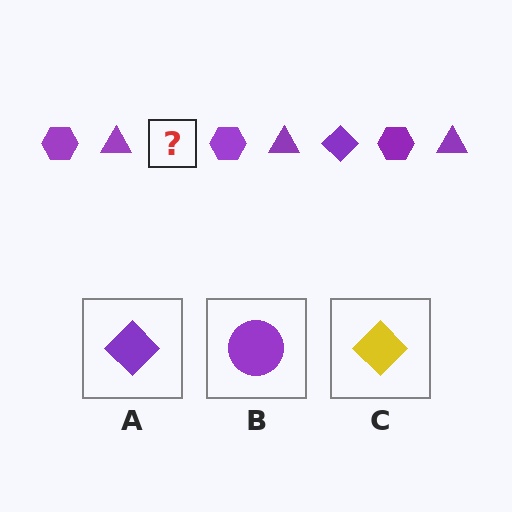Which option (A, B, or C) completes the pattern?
A.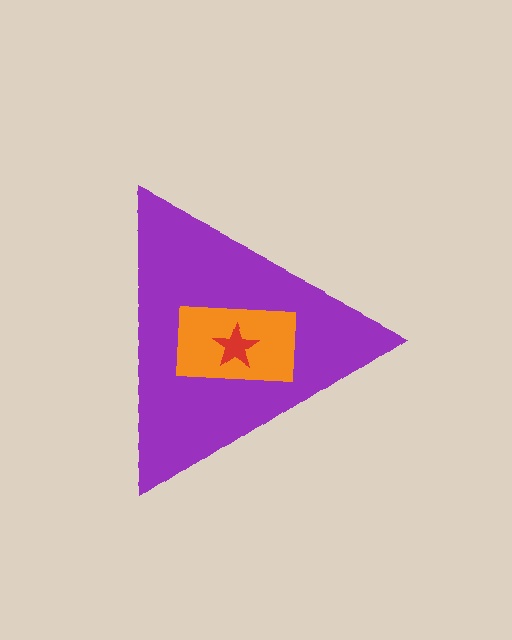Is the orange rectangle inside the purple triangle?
Yes.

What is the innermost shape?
The red star.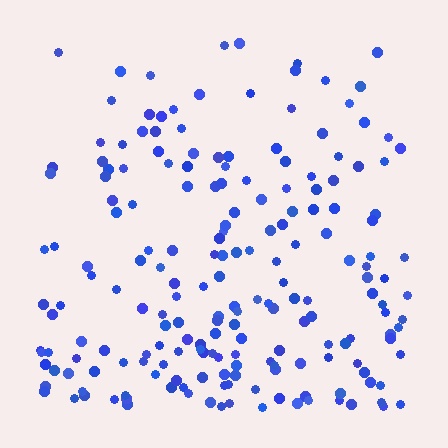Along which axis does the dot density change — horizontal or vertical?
Vertical.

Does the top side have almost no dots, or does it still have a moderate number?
Still a moderate number, just noticeably fewer than the bottom.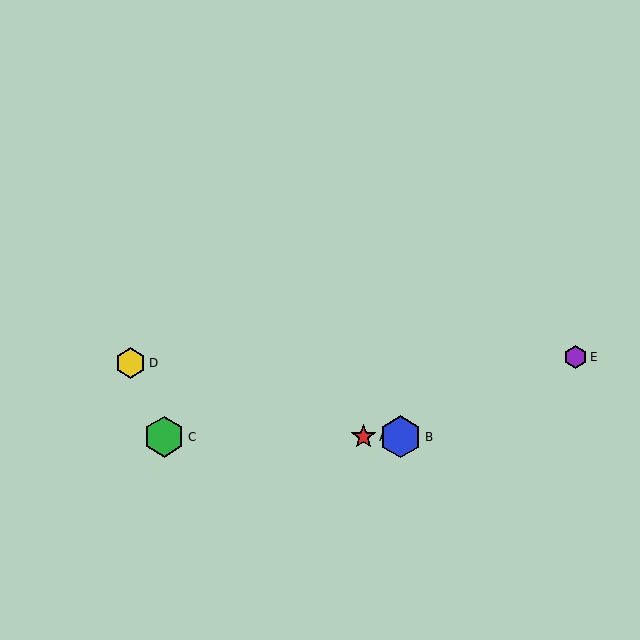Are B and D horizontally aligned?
No, B is at y≈437 and D is at y≈363.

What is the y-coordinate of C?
Object C is at y≈437.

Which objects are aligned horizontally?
Objects A, B, C are aligned horizontally.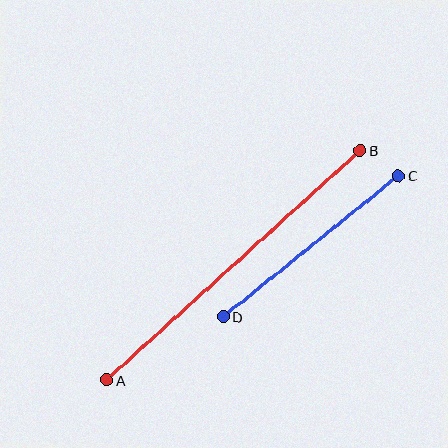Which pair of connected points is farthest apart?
Points A and B are farthest apart.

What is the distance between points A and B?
The distance is approximately 342 pixels.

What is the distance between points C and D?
The distance is approximately 225 pixels.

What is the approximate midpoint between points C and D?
The midpoint is at approximately (311, 246) pixels.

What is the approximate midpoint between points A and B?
The midpoint is at approximately (233, 265) pixels.